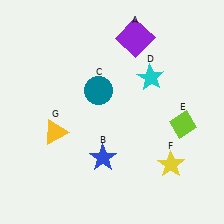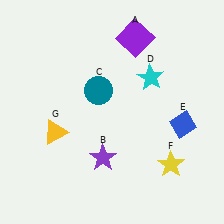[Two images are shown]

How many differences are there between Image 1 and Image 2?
There are 2 differences between the two images.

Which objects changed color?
B changed from blue to purple. E changed from lime to blue.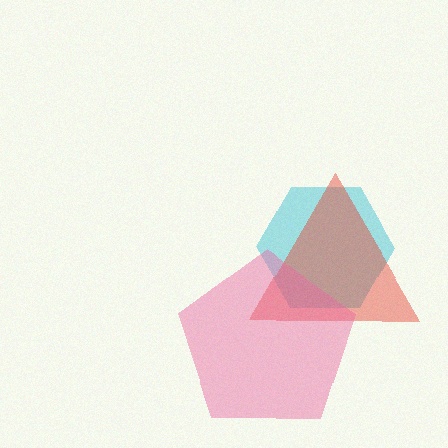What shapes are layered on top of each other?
The layered shapes are: a cyan hexagon, a red triangle, a pink pentagon.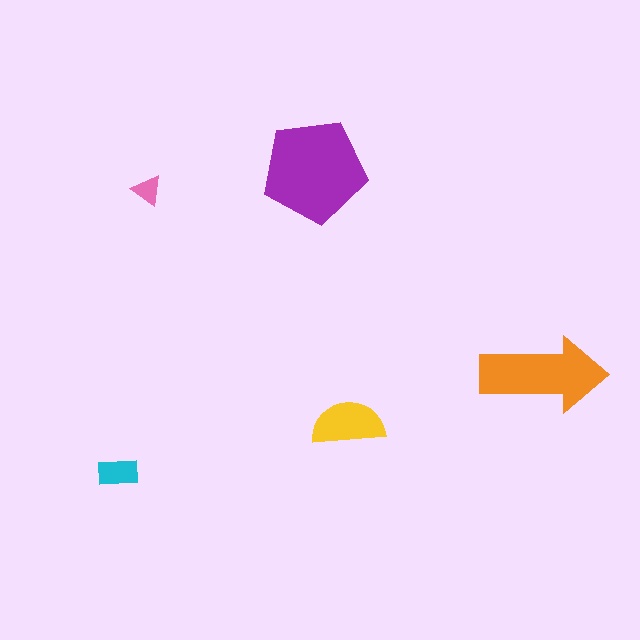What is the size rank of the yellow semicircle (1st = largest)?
3rd.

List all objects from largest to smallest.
The purple pentagon, the orange arrow, the yellow semicircle, the cyan rectangle, the pink triangle.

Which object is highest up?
The purple pentagon is topmost.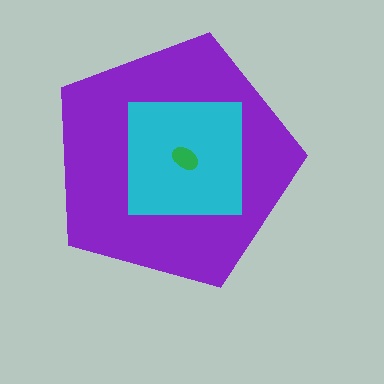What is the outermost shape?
The purple pentagon.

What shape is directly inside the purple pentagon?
The cyan square.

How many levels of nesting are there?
3.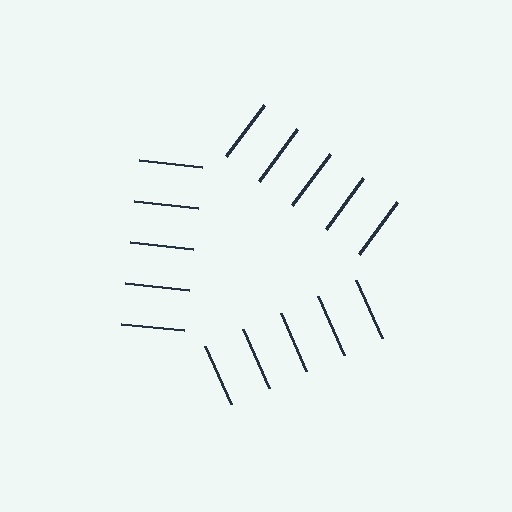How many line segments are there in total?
15 — 5 along each of the 3 edges.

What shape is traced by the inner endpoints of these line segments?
An illusory triangle — the line segments terminate on its edges but no continuous stroke is drawn.